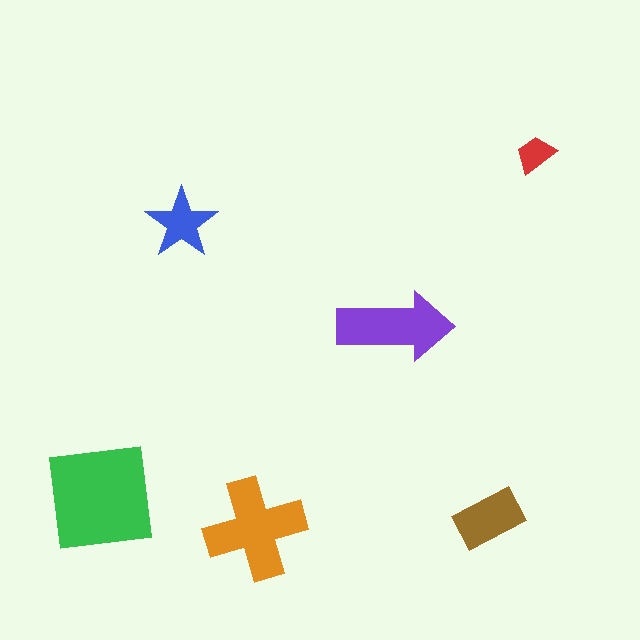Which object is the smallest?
The red trapezoid.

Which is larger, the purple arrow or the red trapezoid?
The purple arrow.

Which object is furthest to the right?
The red trapezoid is rightmost.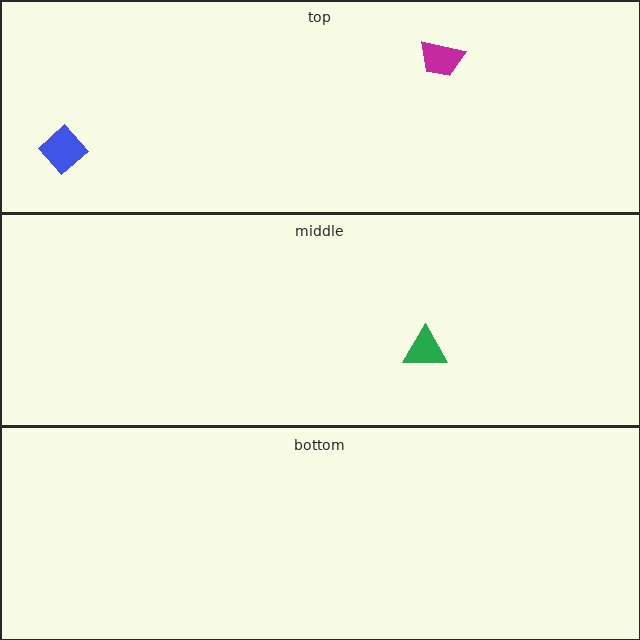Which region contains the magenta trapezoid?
The top region.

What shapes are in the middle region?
The green triangle.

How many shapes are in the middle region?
1.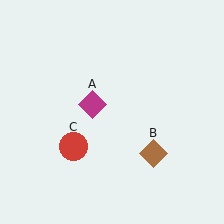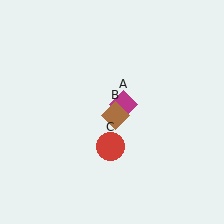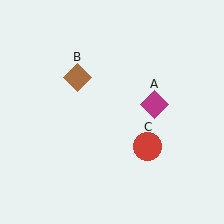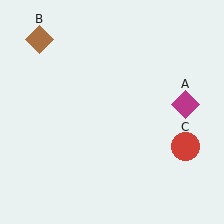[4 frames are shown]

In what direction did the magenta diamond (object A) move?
The magenta diamond (object A) moved right.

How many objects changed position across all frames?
3 objects changed position: magenta diamond (object A), brown diamond (object B), red circle (object C).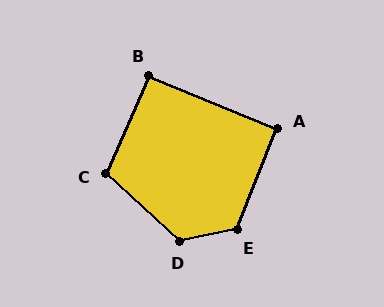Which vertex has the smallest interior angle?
A, at approximately 91 degrees.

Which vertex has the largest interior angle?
D, at approximately 126 degrees.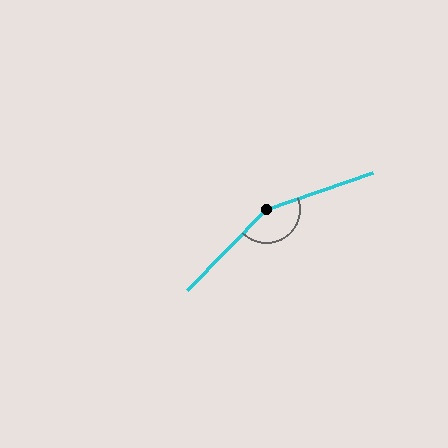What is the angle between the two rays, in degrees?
Approximately 154 degrees.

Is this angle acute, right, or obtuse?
It is obtuse.